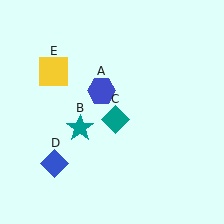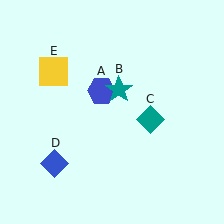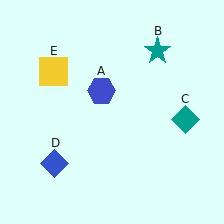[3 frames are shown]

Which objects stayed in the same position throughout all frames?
Blue hexagon (object A) and blue diamond (object D) and yellow square (object E) remained stationary.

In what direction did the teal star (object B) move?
The teal star (object B) moved up and to the right.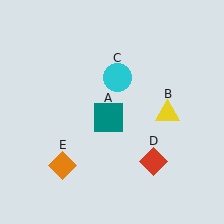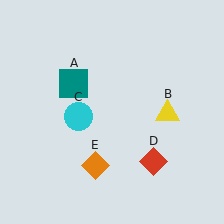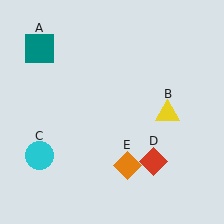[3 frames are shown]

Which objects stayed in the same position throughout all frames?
Yellow triangle (object B) and red diamond (object D) remained stationary.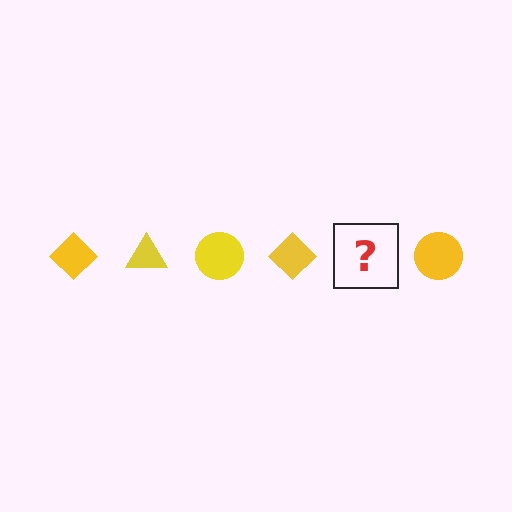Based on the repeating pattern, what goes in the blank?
The blank should be a yellow triangle.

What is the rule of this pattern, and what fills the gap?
The rule is that the pattern cycles through diamond, triangle, circle shapes in yellow. The gap should be filled with a yellow triangle.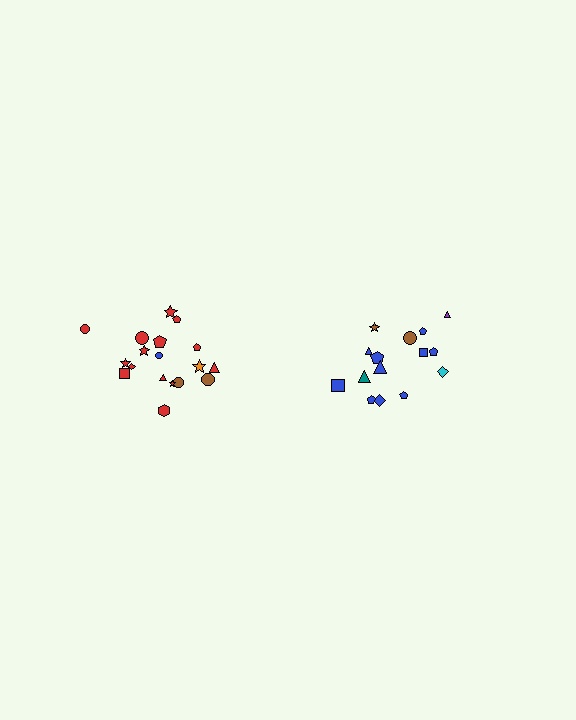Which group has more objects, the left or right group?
The left group.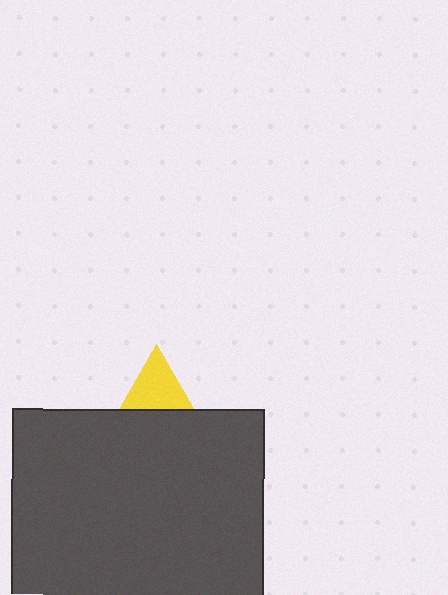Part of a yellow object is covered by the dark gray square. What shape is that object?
It is a triangle.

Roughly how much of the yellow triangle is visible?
A small part of it is visible (roughly 32%).